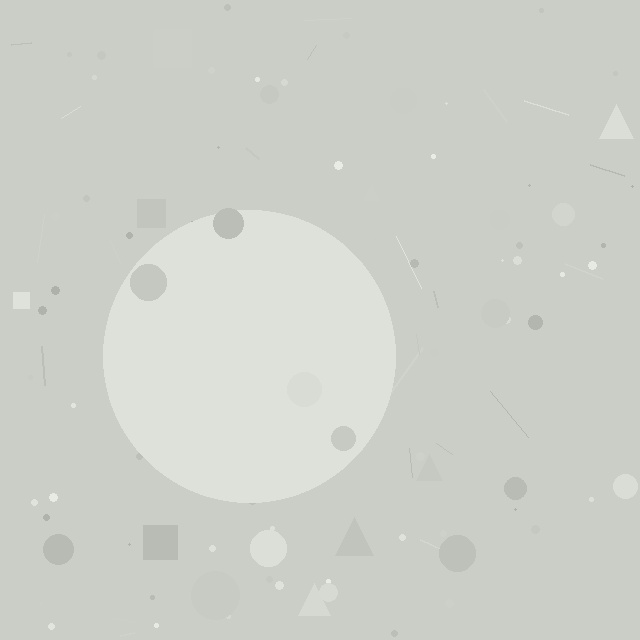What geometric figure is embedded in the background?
A circle is embedded in the background.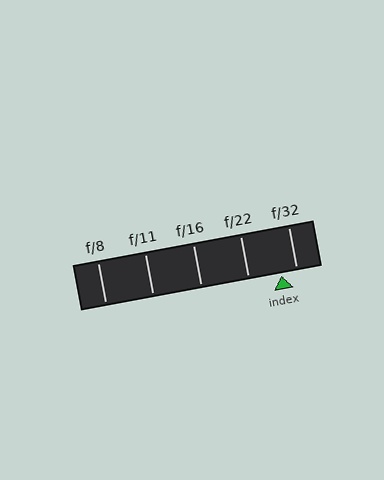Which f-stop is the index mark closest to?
The index mark is closest to f/32.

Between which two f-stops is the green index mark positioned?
The index mark is between f/22 and f/32.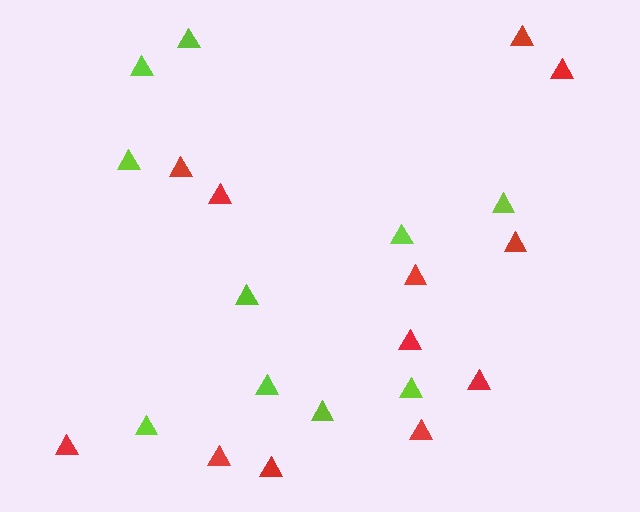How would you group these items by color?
There are 2 groups: one group of red triangles (12) and one group of lime triangles (10).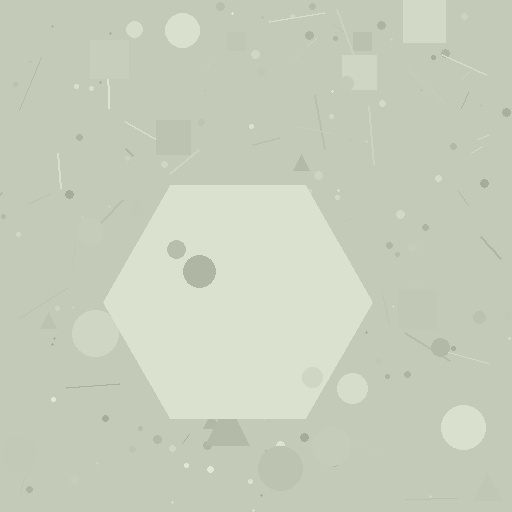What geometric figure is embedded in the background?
A hexagon is embedded in the background.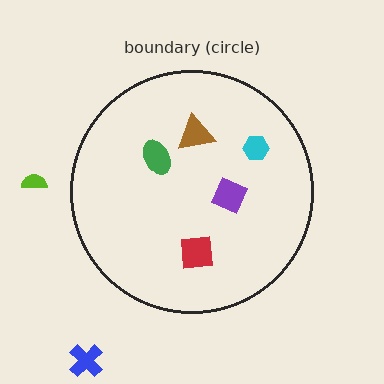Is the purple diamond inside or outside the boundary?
Inside.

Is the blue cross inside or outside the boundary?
Outside.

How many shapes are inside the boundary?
5 inside, 2 outside.